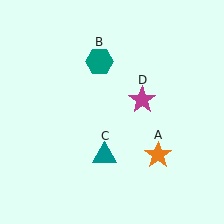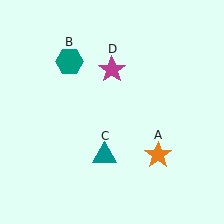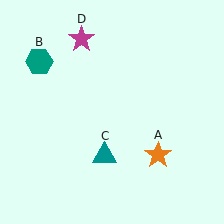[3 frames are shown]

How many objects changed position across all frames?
2 objects changed position: teal hexagon (object B), magenta star (object D).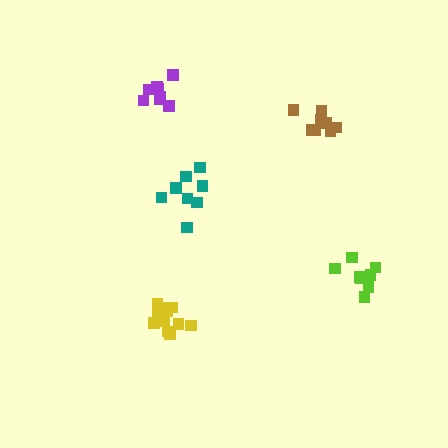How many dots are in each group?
Group 1: 8 dots, Group 2: 9 dots, Group 3: 8 dots, Group 4: 8 dots, Group 5: 12 dots (45 total).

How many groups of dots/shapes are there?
There are 5 groups.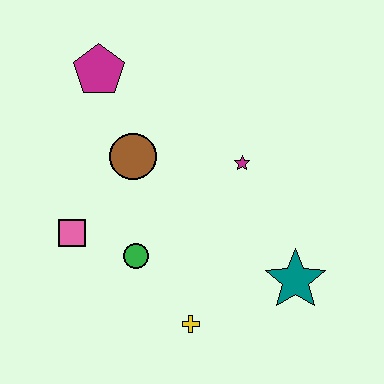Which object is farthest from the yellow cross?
The magenta pentagon is farthest from the yellow cross.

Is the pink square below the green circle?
No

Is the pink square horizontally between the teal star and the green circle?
No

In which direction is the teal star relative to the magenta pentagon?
The teal star is below the magenta pentagon.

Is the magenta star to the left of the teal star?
Yes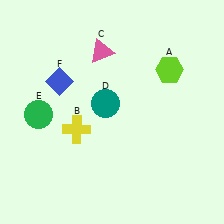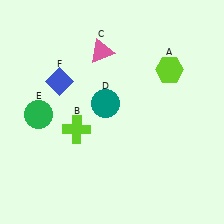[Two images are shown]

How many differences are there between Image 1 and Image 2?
There is 1 difference between the two images.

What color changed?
The cross (B) changed from yellow in Image 1 to lime in Image 2.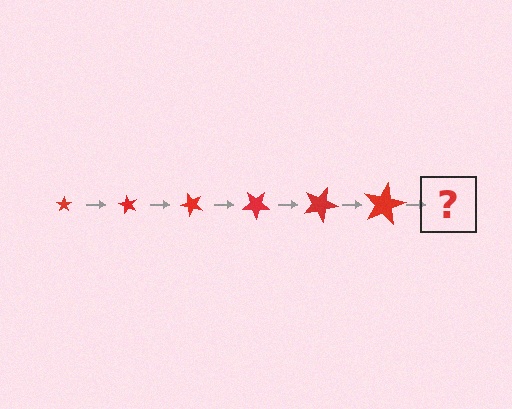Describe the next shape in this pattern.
It should be a star, larger than the previous one and rotated 360 degrees from the start.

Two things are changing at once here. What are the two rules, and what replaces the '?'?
The two rules are that the star grows larger each step and it rotates 60 degrees each step. The '?' should be a star, larger than the previous one and rotated 360 degrees from the start.